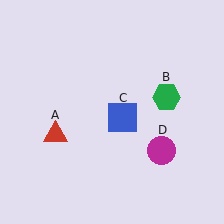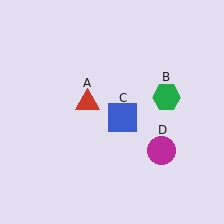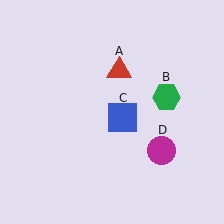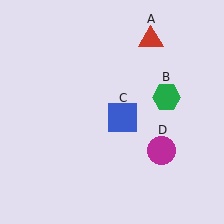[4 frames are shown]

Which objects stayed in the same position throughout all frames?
Green hexagon (object B) and blue square (object C) and magenta circle (object D) remained stationary.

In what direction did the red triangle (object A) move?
The red triangle (object A) moved up and to the right.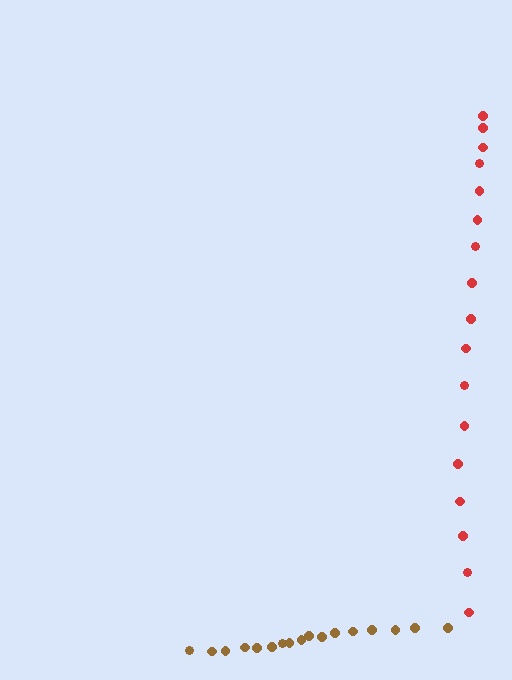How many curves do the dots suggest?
There are 2 distinct paths.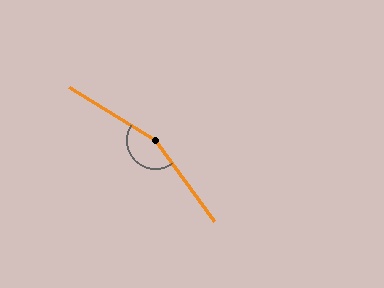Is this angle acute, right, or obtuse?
It is obtuse.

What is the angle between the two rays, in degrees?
Approximately 158 degrees.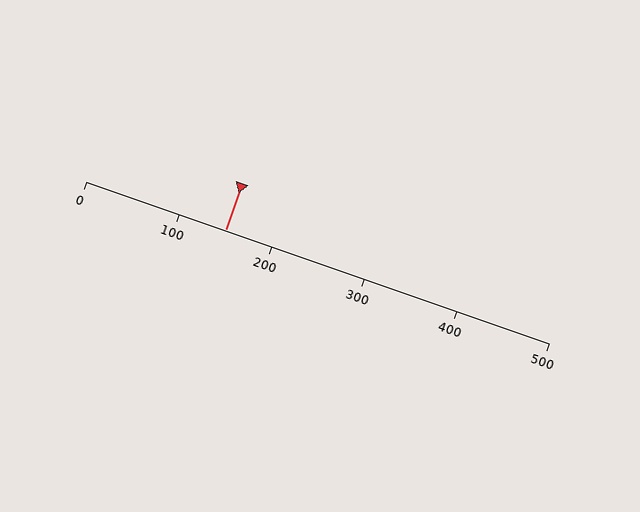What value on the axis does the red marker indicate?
The marker indicates approximately 150.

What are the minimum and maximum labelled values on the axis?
The axis runs from 0 to 500.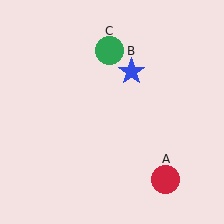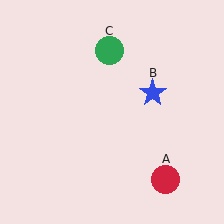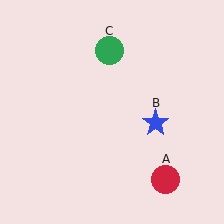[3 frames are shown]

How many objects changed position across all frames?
1 object changed position: blue star (object B).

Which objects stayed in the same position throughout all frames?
Red circle (object A) and green circle (object C) remained stationary.